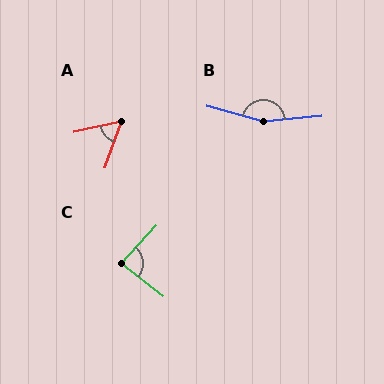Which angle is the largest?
B, at approximately 160 degrees.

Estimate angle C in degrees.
Approximately 86 degrees.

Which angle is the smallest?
A, at approximately 58 degrees.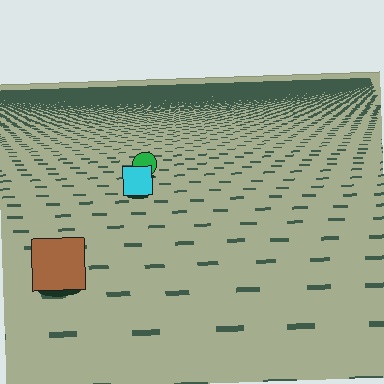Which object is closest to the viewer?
The brown square is closest. The texture marks near it are larger and more spread out.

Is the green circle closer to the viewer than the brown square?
No. The brown square is closer — you can tell from the texture gradient: the ground texture is coarser near it.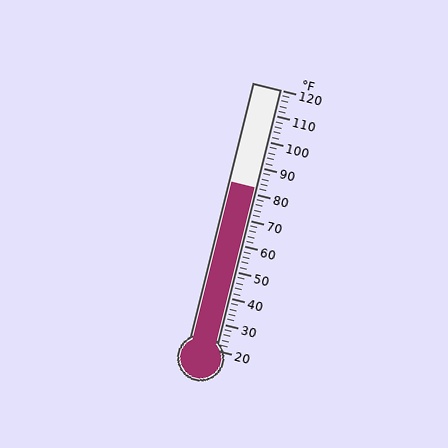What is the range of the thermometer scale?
The thermometer scale ranges from 20°F to 120°F.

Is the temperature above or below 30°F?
The temperature is above 30°F.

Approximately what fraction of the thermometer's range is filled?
The thermometer is filled to approximately 60% of its range.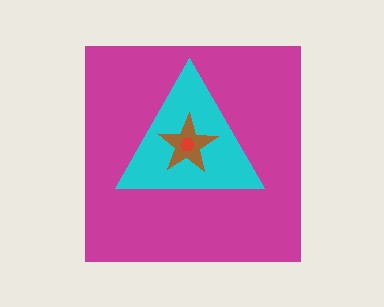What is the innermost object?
The red hexagon.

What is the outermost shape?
The magenta square.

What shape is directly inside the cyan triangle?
The brown star.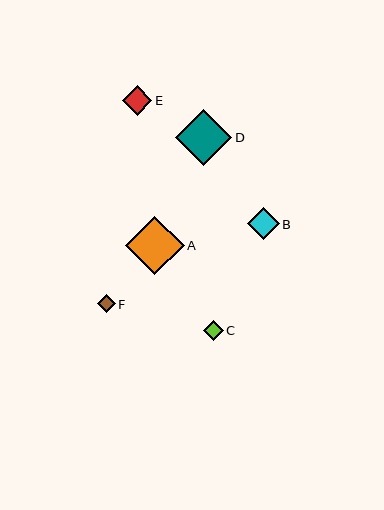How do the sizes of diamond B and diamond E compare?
Diamond B and diamond E are approximately the same size.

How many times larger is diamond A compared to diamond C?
Diamond A is approximately 2.9 times the size of diamond C.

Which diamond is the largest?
Diamond A is the largest with a size of approximately 58 pixels.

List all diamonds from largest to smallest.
From largest to smallest: A, D, B, E, C, F.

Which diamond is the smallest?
Diamond F is the smallest with a size of approximately 17 pixels.